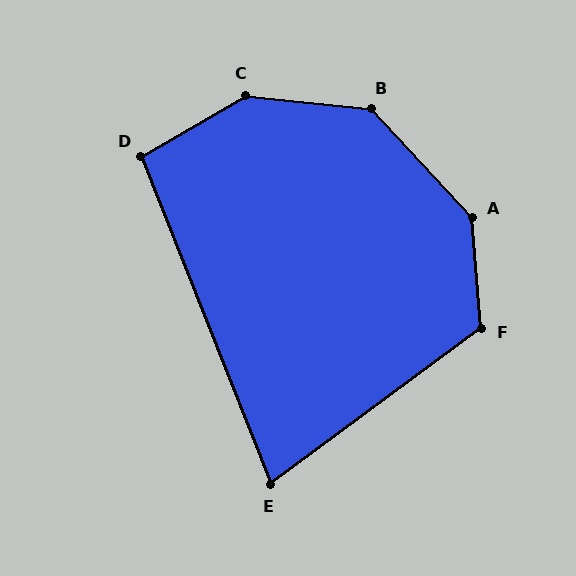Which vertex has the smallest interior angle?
E, at approximately 75 degrees.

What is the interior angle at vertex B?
Approximately 139 degrees (obtuse).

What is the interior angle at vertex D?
Approximately 99 degrees (obtuse).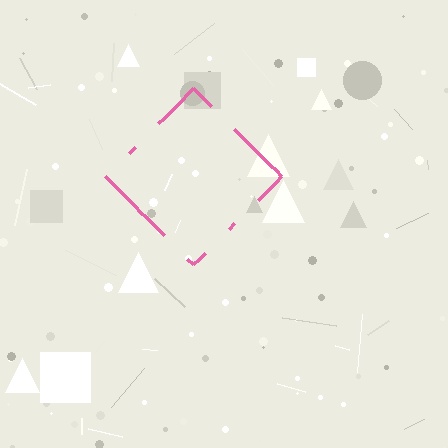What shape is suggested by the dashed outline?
The dashed outline suggests a diamond.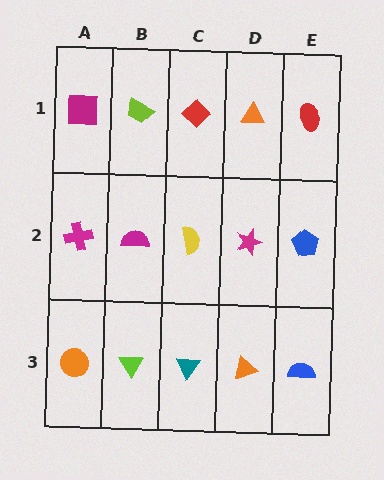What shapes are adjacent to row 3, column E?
A blue pentagon (row 2, column E), an orange triangle (row 3, column D).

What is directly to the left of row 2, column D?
A yellow semicircle.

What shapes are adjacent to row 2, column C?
A red diamond (row 1, column C), a teal triangle (row 3, column C), a magenta semicircle (row 2, column B), a magenta star (row 2, column D).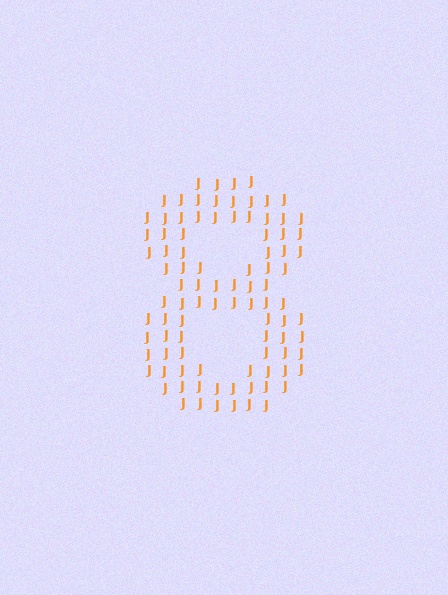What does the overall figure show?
The overall figure shows the digit 8.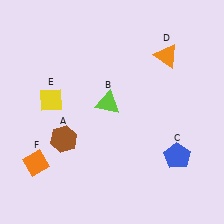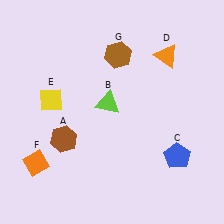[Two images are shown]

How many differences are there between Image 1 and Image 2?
There is 1 difference between the two images.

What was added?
A brown hexagon (G) was added in Image 2.